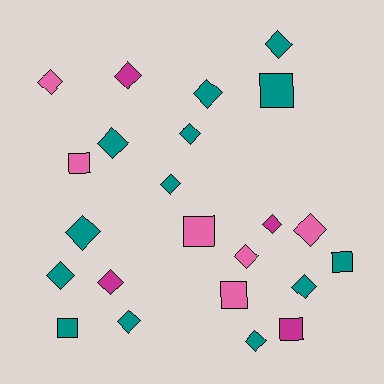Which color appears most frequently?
Teal, with 13 objects.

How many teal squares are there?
There are 3 teal squares.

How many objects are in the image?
There are 23 objects.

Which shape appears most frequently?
Diamond, with 16 objects.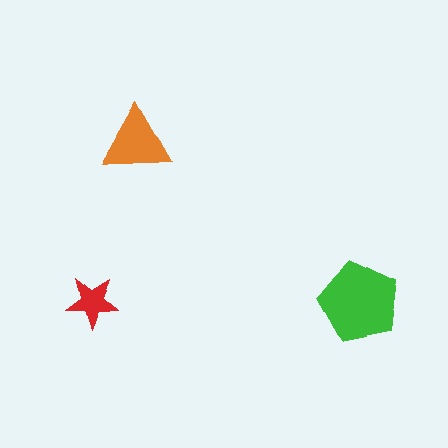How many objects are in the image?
There are 3 objects in the image.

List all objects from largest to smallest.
The green pentagon, the orange triangle, the red star.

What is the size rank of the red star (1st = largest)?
3rd.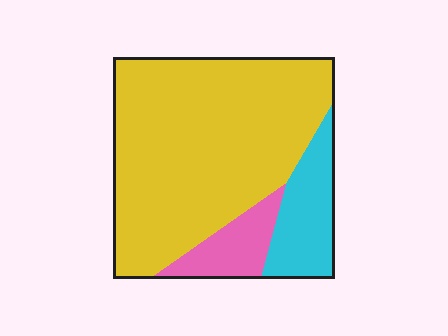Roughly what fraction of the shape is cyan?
Cyan takes up about one sixth (1/6) of the shape.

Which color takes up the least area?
Pink, at roughly 10%.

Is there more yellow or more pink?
Yellow.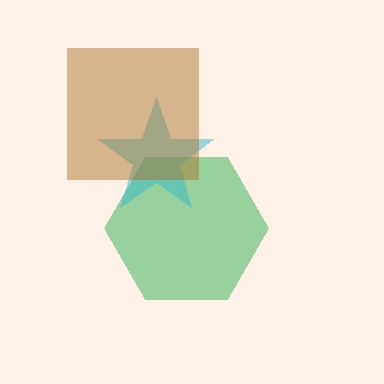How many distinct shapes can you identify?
There are 3 distinct shapes: a green hexagon, a cyan star, a brown square.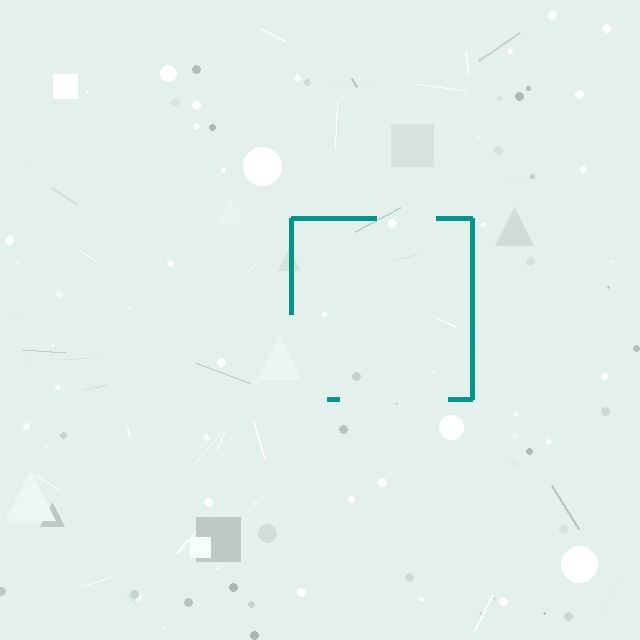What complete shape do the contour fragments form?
The contour fragments form a square.